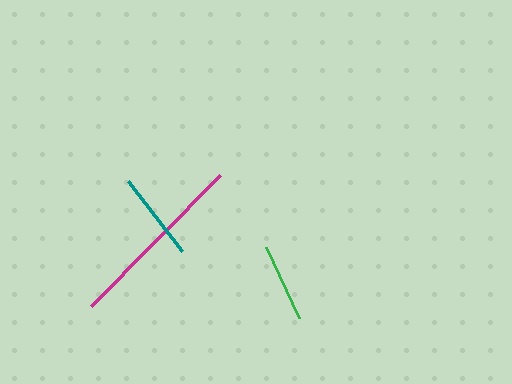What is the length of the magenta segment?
The magenta segment is approximately 183 pixels long.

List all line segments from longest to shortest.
From longest to shortest: magenta, teal, green.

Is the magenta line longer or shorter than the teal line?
The magenta line is longer than the teal line.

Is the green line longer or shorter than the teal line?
The teal line is longer than the green line.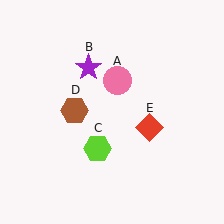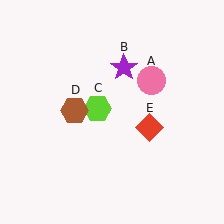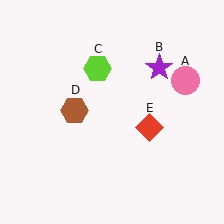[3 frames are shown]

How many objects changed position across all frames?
3 objects changed position: pink circle (object A), purple star (object B), lime hexagon (object C).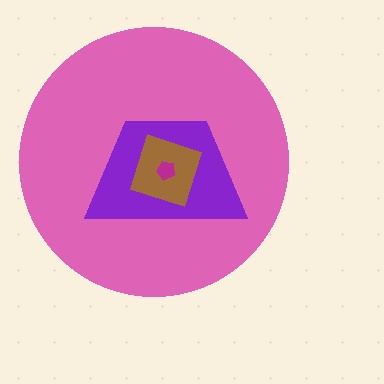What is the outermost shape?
The pink circle.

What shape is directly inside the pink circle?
The purple trapezoid.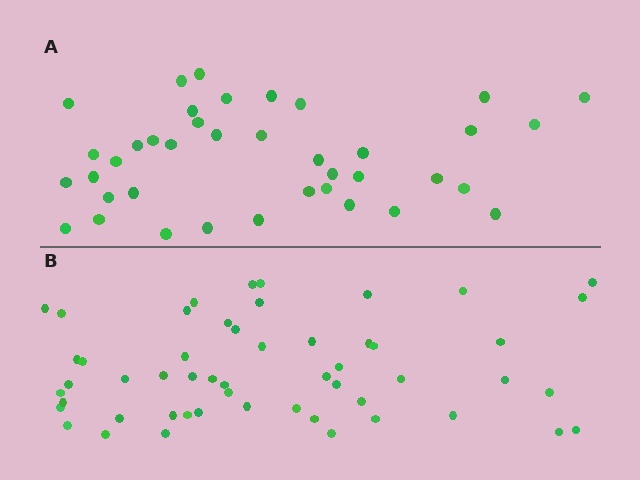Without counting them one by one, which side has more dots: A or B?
Region B (the bottom region) has more dots.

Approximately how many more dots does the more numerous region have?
Region B has approximately 15 more dots than region A.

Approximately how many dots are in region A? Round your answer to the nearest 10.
About 40 dots. (The exact count is 39, which rounds to 40.)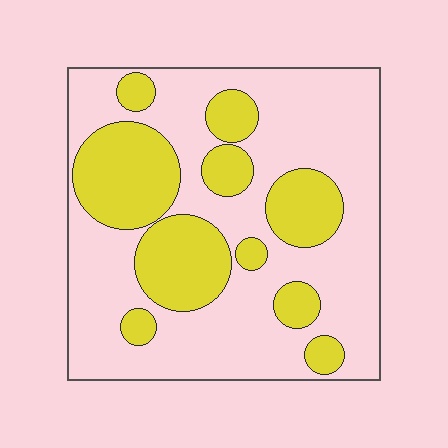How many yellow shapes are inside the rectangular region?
10.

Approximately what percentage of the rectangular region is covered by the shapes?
Approximately 35%.